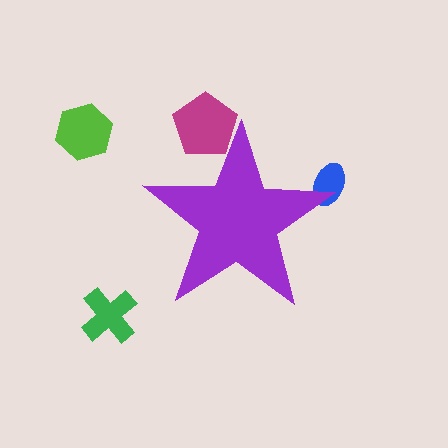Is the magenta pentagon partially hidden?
Yes, the magenta pentagon is partially hidden behind the purple star.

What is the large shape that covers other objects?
A purple star.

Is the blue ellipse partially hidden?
Yes, the blue ellipse is partially hidden behind the purple star.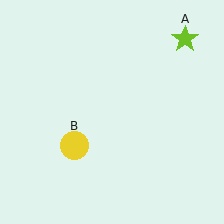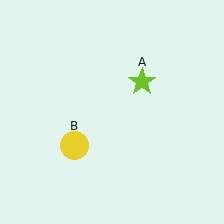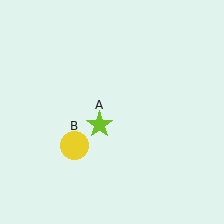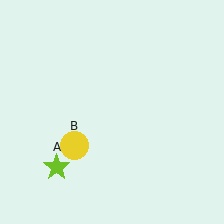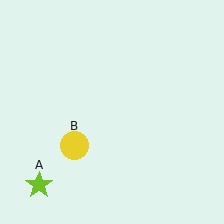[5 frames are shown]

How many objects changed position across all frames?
1 object changed position: lime star (object A).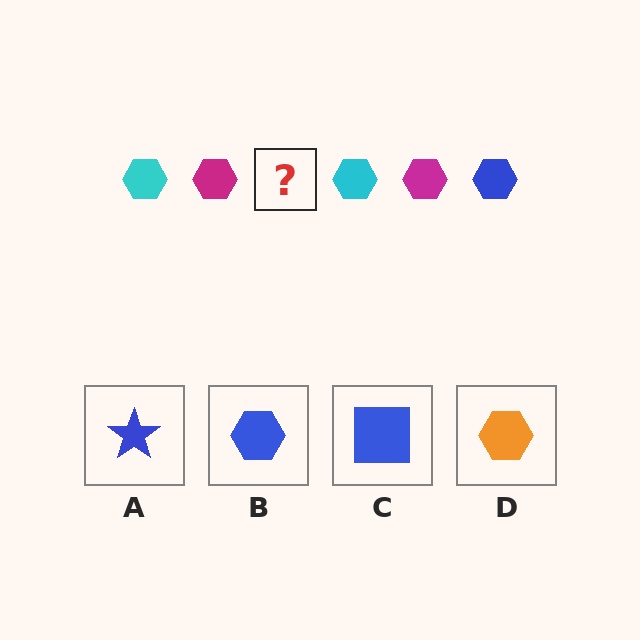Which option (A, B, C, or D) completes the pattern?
B.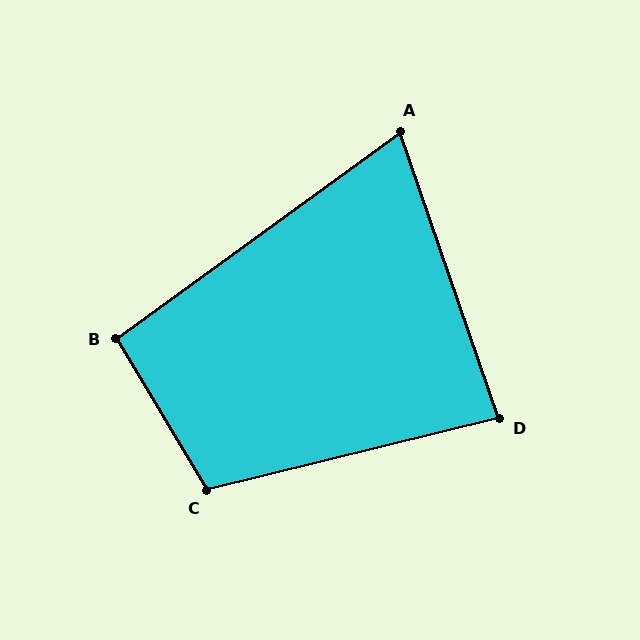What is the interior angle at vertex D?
Approximately 85 degrees (acute).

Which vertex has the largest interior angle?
C, at approximately 107 degrees.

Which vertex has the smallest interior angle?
A, at approximately 73 degrees.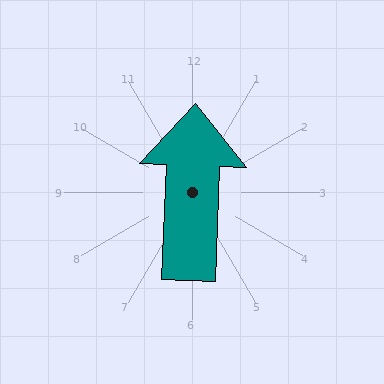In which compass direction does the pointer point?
North.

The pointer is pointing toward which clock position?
Roughly 12 o'clock.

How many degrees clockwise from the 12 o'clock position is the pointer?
Approximately 2 degrees.